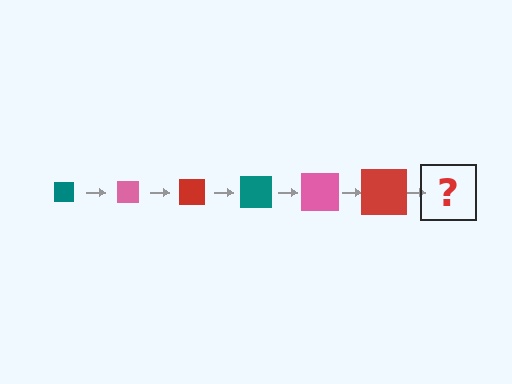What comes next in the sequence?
The next element should be a teal square, larger than the previous one.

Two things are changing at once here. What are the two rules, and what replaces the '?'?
The two rules are that the square grows larger each step and the color cycles through teal, pink, and red. The '?' should be a teal square, larger than the previous one.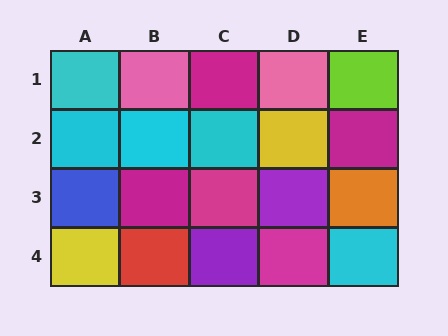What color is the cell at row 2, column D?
Yellow.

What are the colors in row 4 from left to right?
Yellow, red, purple, magenta, cyan.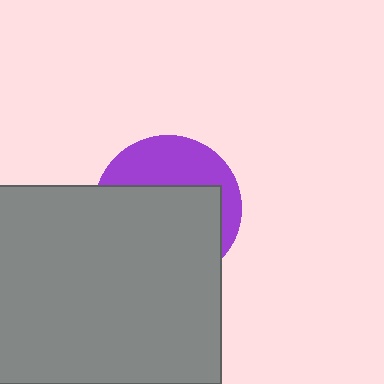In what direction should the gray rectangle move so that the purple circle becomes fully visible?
The gray rectangle should move down. That is the shortest direction to clear the overlap and leave the purple circle fully visible.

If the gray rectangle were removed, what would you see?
You would see the complete purple circle.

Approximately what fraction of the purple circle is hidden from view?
Roughly 63% of the purple circle is hidden behind the gray rectangle.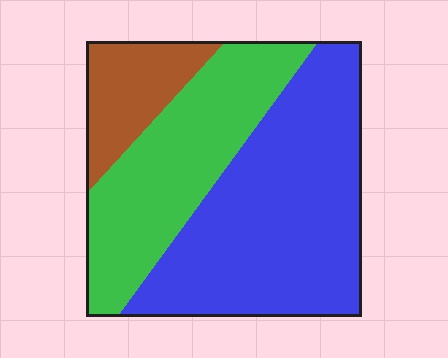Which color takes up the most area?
Blue, at roughly 50%.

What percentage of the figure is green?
Green takes up about one third (1/3) of the figure.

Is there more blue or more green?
Blue.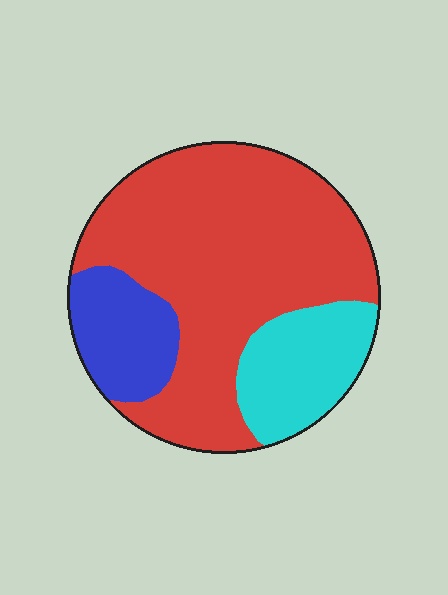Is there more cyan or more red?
Red.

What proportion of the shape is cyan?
Cyan takes up about one fifth (1/5) of the shape.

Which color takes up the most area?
Red, at roughly 65%.